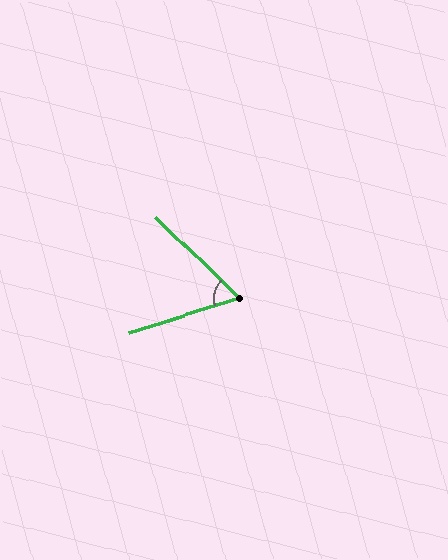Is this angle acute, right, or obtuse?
It is acute.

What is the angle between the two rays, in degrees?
Approximately 61 degrees.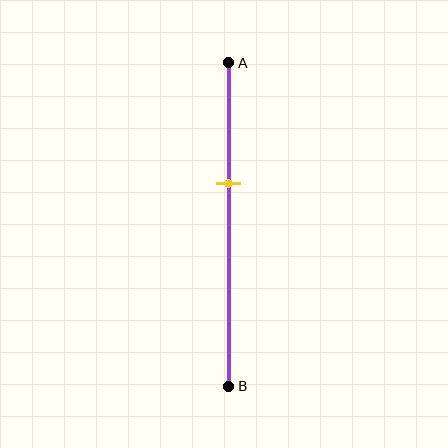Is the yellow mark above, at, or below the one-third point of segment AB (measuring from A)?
The yellow mark is below the one-third point of segment AB.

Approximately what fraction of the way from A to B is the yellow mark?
The yellow mark is approximately 35% of the way from A to B.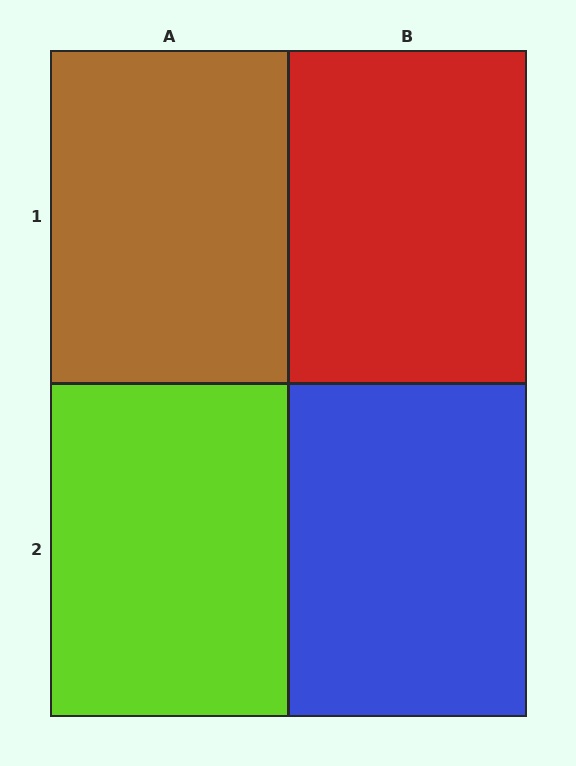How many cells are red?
1 cell is red.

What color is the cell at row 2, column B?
Blue.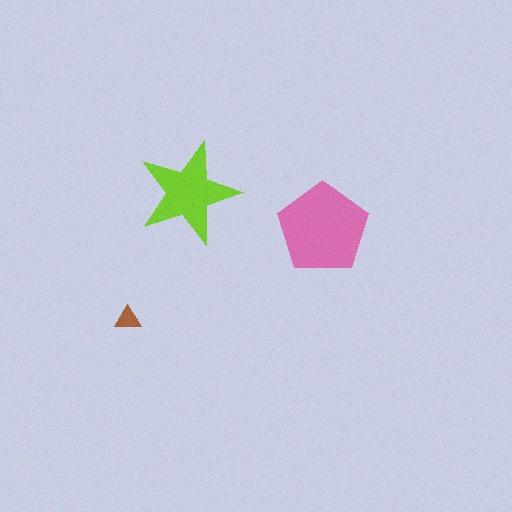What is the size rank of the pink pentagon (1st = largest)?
1st.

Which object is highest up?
The lime star is topmost.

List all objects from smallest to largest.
The brown triangle, the lime star, the pink pentagon.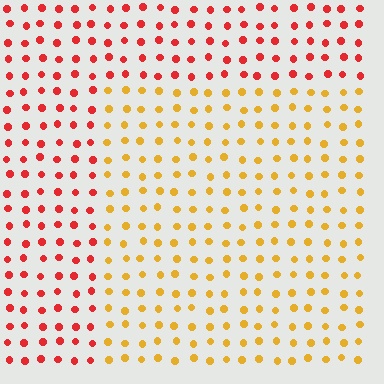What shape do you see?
I see a rectangle.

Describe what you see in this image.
The image is filled with small red elements in a uniform arrangement. A rectangle-shaped region is visible where the elements are tinted to a slightly different hue, forming a subtle color boundary.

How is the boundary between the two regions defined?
The boundary is defined purely by a slight shift in hue (about 44 degrees). Spacing, size, and orientation are identical on both sides.